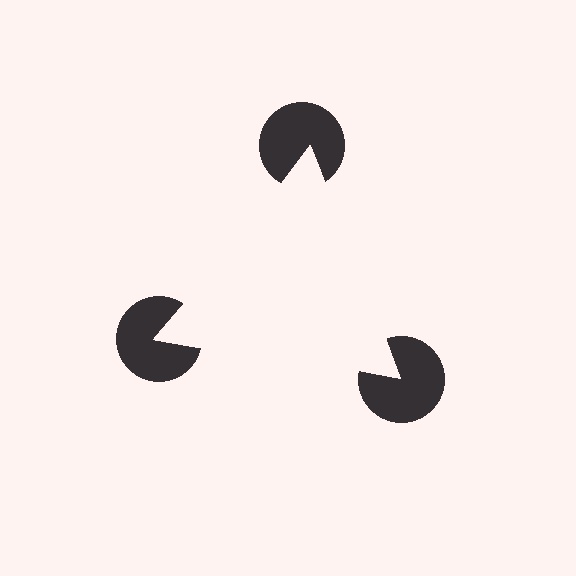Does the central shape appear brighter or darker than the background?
It typically appears slightly brighter than the background, even though no actual brightness change is drawn.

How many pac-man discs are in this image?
There are 3 — one at each vertex of the illusory triangle.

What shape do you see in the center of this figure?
An illusory triangle — its edges are inferred from the aligned wedge cuts in the pac-man discs, not physically drawn.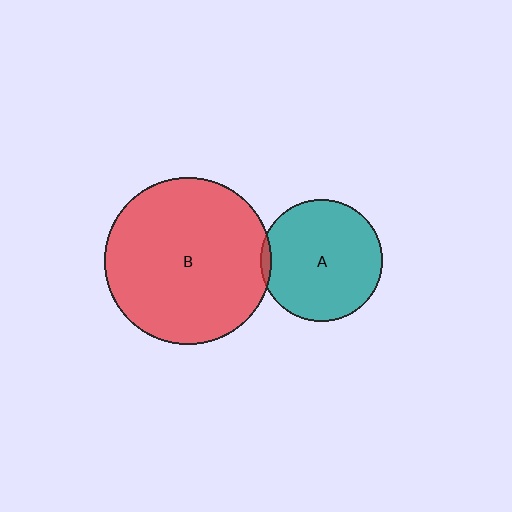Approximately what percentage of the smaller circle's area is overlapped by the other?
Approximately 5%.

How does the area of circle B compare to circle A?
Approximately 1.9 times.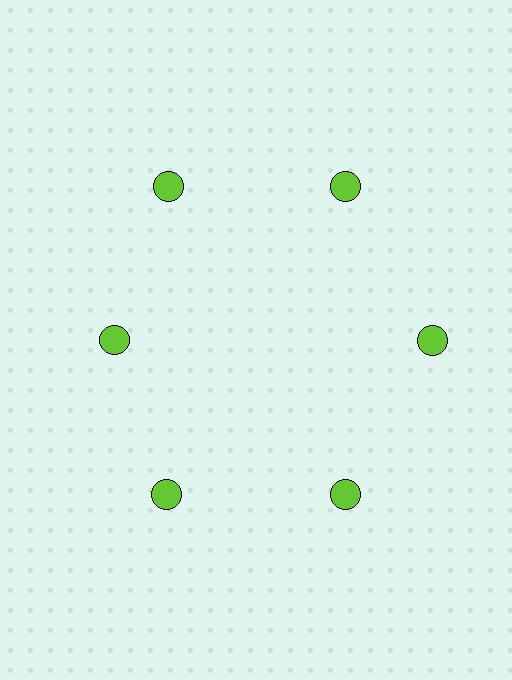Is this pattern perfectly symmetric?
No. The 6 lime circles are arranged in a ring, but one element near the 9 o'clock position is pulled inward toward the center, breaking the 6-fold rotational symmetry.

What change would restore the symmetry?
The symmetry would be restored by moving it outward, back onto the ring so that all 6 circles sit at equal angles and equal distance from the center.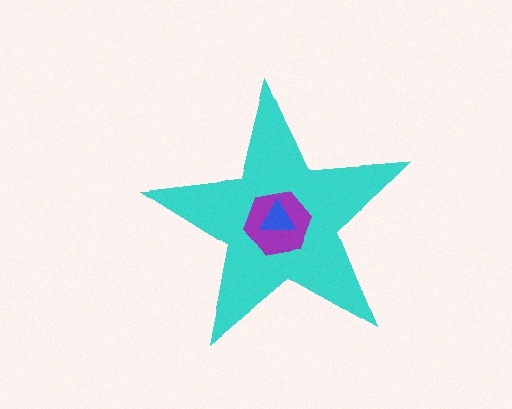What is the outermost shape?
The cyan star.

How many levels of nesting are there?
3.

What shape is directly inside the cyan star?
The purple hexagon.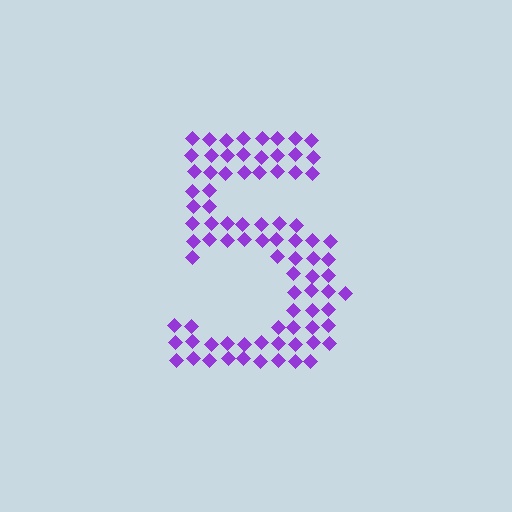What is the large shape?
The large shape is the digit 5.